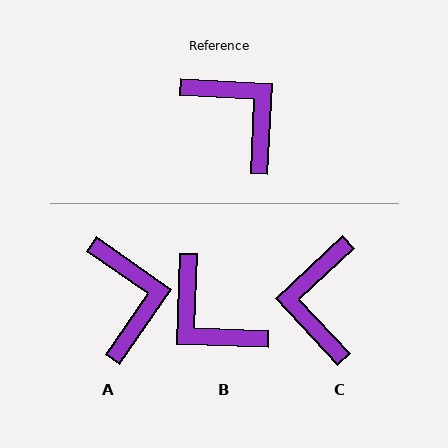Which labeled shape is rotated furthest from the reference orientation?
B, about 179 degrees away.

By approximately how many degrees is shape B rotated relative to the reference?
Approximately 179 degrees clockwise.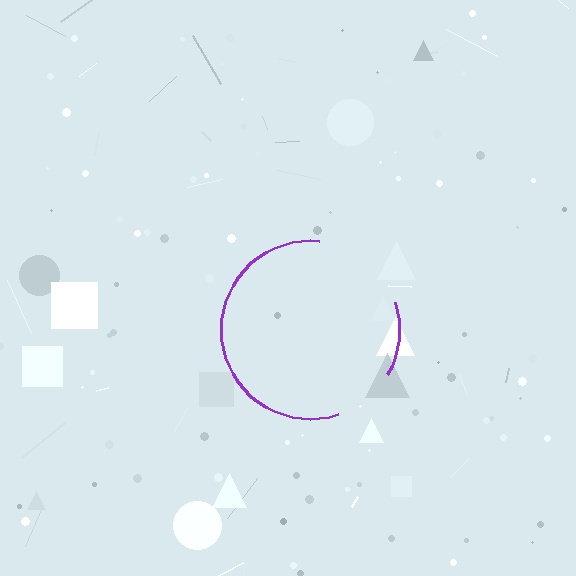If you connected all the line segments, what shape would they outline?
They would outline a circle.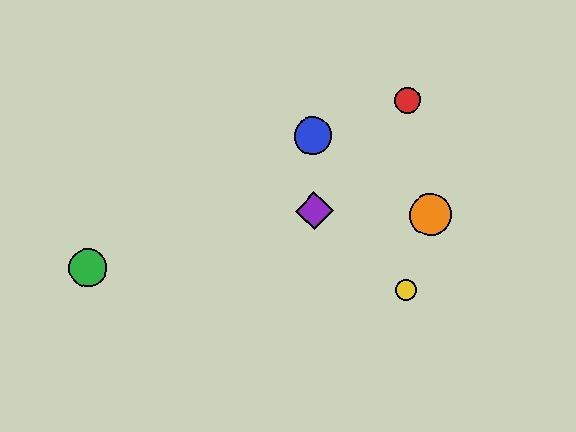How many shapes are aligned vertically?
2 shapes (the blue circle, the purple diamond) are aligned vertically.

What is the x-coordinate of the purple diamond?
The purple diamond is at x≈315.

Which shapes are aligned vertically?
The blue circle, the purple diamond are aligned vertically.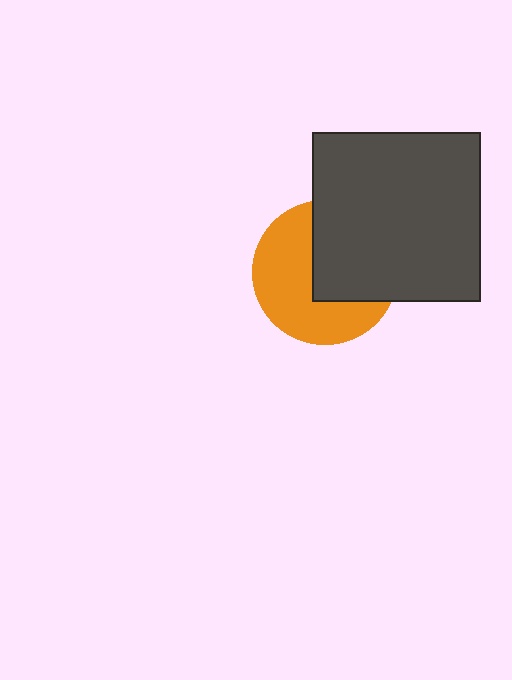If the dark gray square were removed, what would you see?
You would see the complete orange circle.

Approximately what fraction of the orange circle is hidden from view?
Roughly 46% of the orange circle is hidden behind the dark gray square.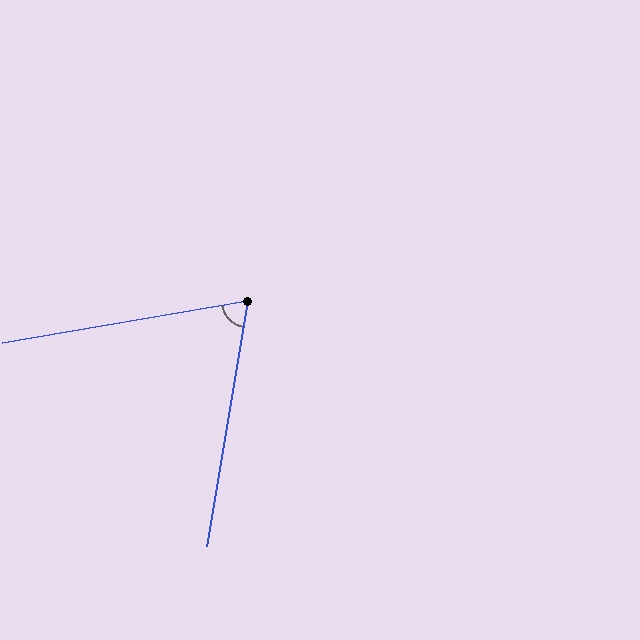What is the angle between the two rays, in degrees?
Approximately 71 degrees.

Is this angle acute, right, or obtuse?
It is acute.